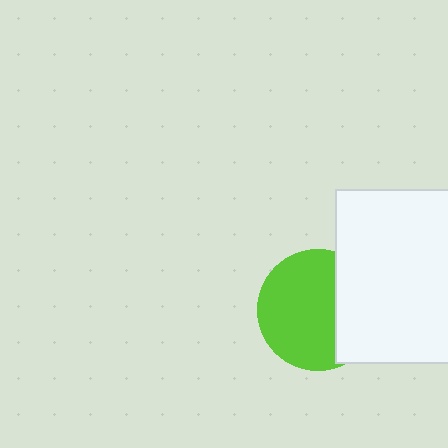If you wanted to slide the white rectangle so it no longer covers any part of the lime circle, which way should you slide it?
Slide it right — that is the most direct way to separate the two shapes.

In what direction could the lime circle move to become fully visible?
The lime circle could move left. That would shift it out from behind the white rectangle entirely.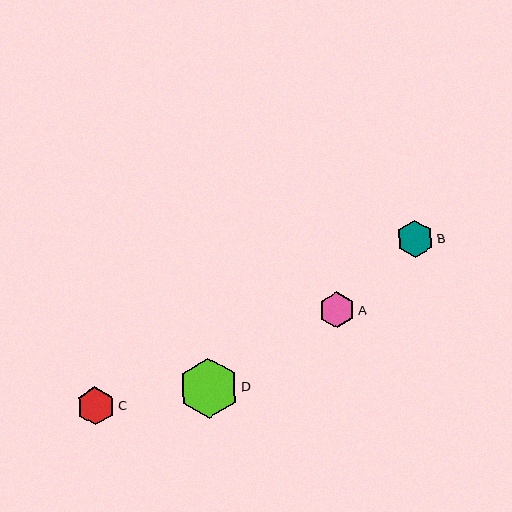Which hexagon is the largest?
Hexagon D is the largest with a size of approximately 60 pixels.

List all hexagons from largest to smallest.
From largest to smallest: D, C, B, A.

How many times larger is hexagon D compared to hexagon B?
Hexagon D is approximately 1.6 times the size of hexagon B.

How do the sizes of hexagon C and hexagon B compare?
Hexagon C and hexagon B are approximately the same size.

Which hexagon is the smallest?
Hexagon A is the smallest with a size of approximately 35 pixels.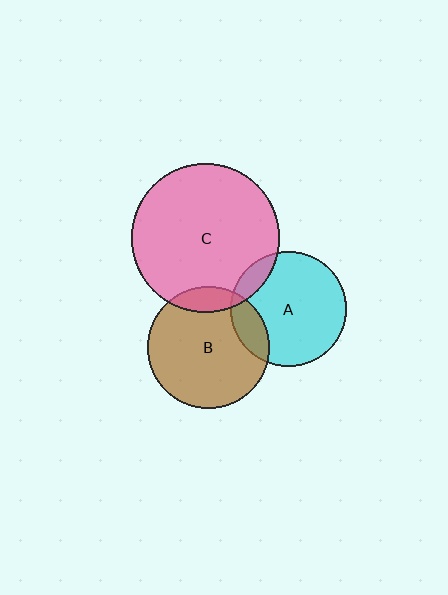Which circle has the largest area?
Circle C (pink).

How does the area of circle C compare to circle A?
Approximately 1.6 times.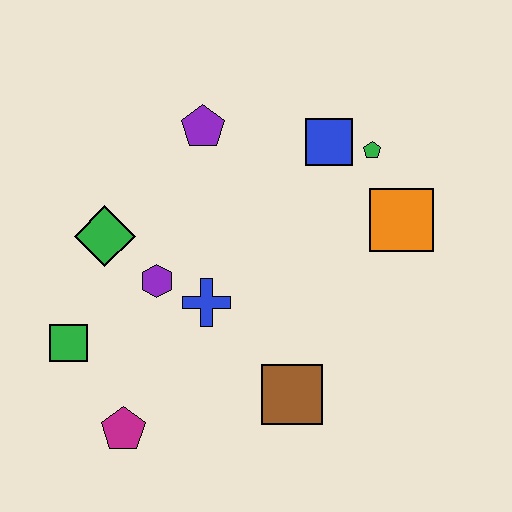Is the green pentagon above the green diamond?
Yes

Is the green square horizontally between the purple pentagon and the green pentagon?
No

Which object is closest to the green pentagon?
The blue square is closest to the green pentagon.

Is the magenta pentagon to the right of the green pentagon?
No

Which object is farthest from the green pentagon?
The magenta pentagon is farthest from the green pentagon.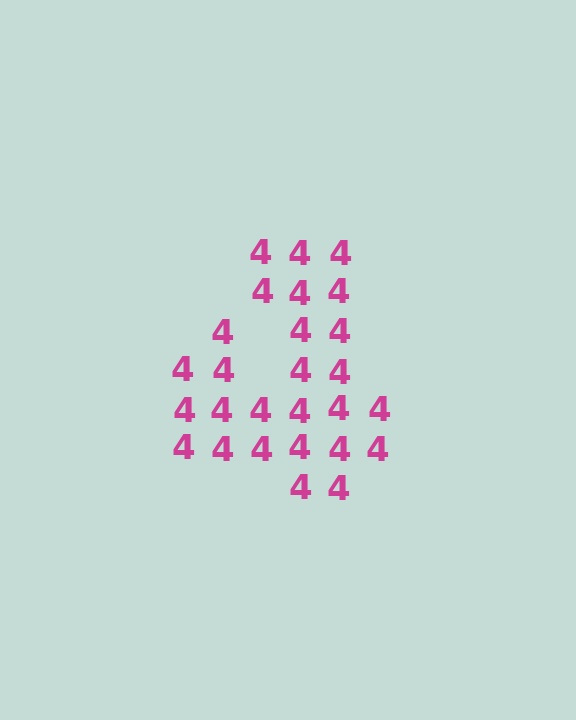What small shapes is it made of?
It is made of small digit 4's.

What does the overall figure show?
The overall figure shows the digit 4.